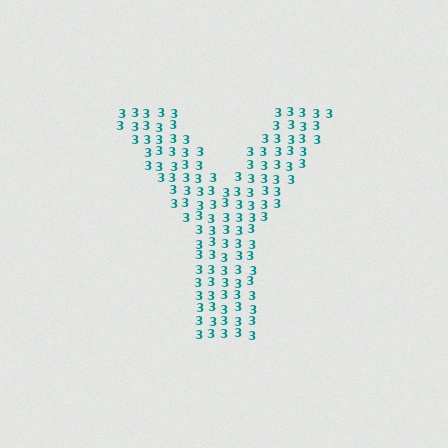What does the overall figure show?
The overall figure shows the letter Y.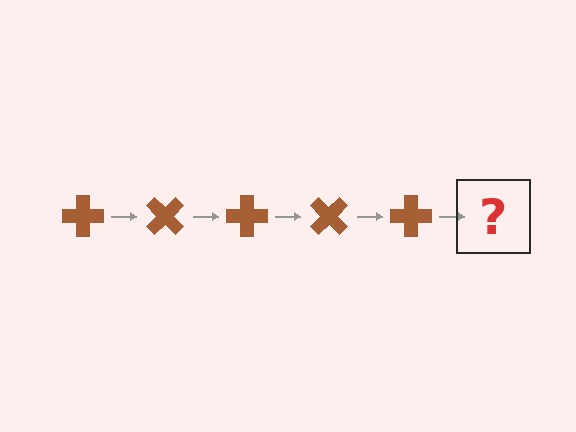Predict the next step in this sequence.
The next step is a brown cross rotated 225 degrees.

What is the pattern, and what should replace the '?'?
The pattern is that the cross rotates 45 degrees each step. The '?' should be a brown cross rotated 225 degrees.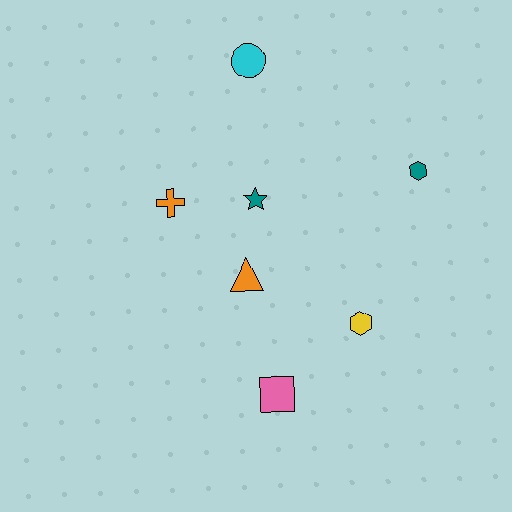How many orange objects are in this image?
There are 2 orange objects.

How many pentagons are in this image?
There are no pentagons.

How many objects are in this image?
There are 7 objects.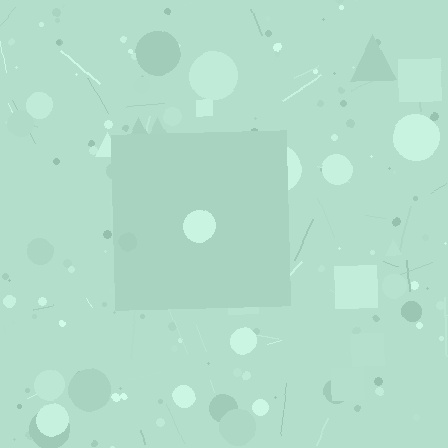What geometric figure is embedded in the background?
A square is embedded in the background.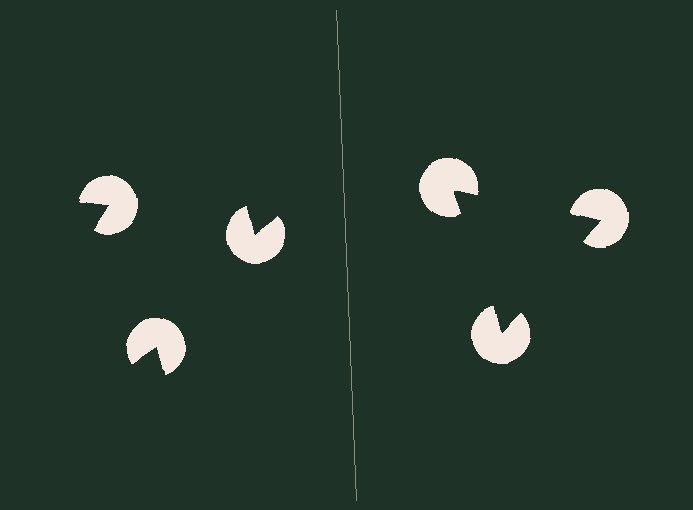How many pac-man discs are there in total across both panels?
6 — 3 on each side.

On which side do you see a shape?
An illusory triangle appears on the right side. On the left side the wedge cuts are rotated, so no coherent shape forms.